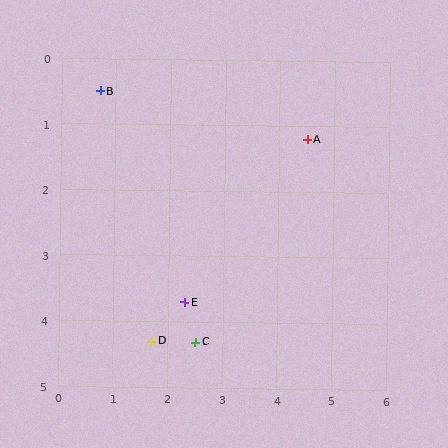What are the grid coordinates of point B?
Point B is at approximately (0.7, 0.5).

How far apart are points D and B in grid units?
Points D and B are about 3.9 grid units apart.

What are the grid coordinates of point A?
Point A is at approximately (4.5, 1.2).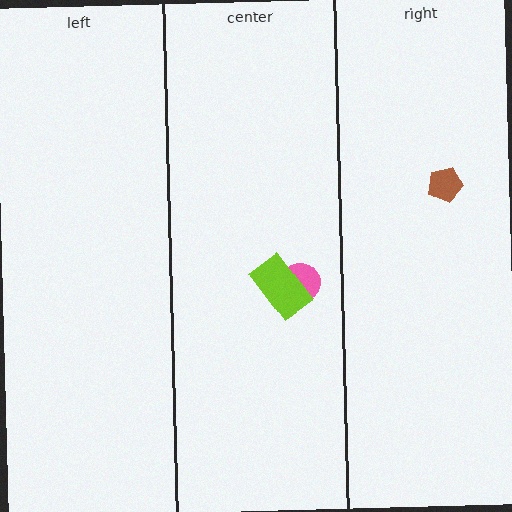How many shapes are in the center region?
2.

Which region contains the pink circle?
The center region.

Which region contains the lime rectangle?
The center region.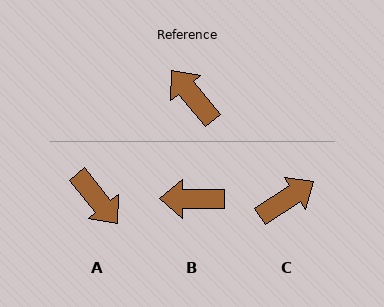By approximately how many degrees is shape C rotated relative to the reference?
Approximately 96 degrees clockwise.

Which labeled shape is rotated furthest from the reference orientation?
A, about 180 degrees away.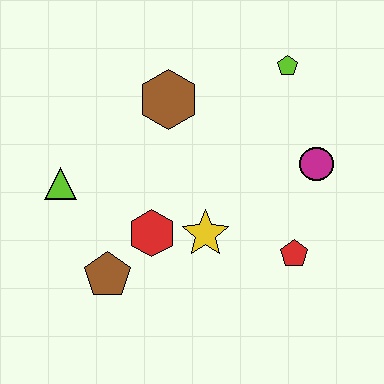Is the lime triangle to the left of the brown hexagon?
Yes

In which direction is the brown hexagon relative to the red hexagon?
The brown hexagon is above the red hexagon.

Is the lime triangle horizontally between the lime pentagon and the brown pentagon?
No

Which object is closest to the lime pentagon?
The magenta circle is closest to the lime pentagon.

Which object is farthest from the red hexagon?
The lime pentagon is farthest from the red hexagon.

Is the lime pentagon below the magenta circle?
No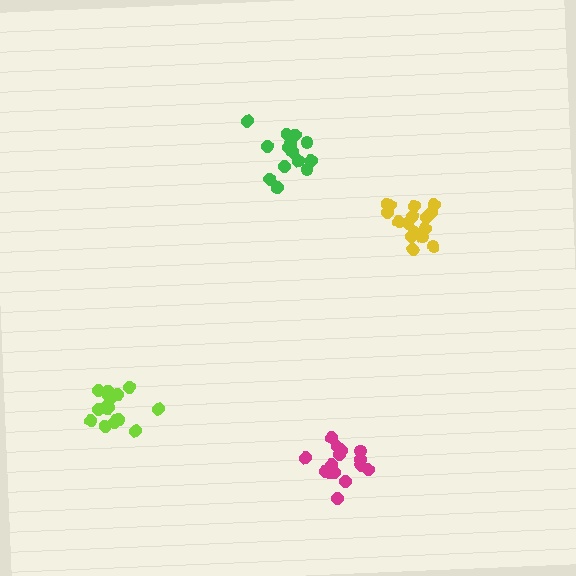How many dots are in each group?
Group 1: 15 dots, Group 2: 16 dots, Group 3: 18 dots, Group 4: 17 dots (66 total).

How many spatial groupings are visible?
There are 4 spatial groupings.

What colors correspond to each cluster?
The clusters are colored: magenta, green, yellow, lime.